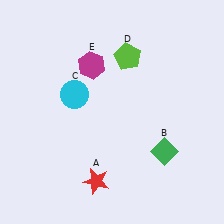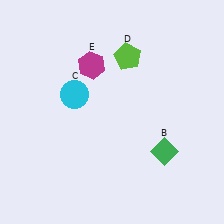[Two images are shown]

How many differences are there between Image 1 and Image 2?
There is 1 difference between the two images.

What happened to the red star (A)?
The red star (A) was removed in Image 2. It was in the bottom-left area of Image 1.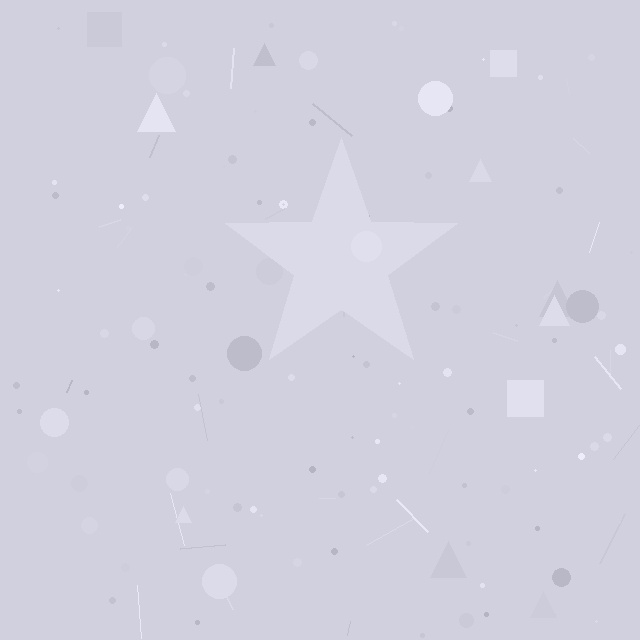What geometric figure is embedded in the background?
A star is embedded in the background.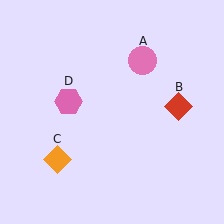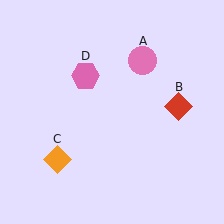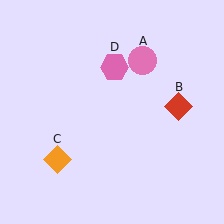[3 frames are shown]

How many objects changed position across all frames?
1 object changed position: pink hexagon (object D).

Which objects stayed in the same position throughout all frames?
Pink circle (object A) and red diamond (object B) and orange diamond (object C) remained stationary.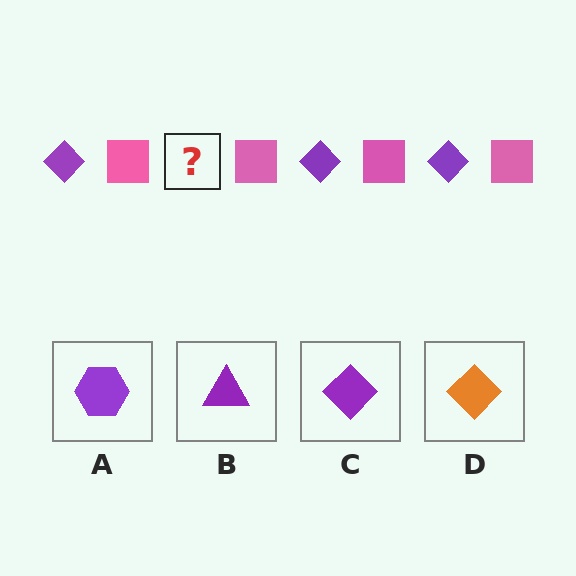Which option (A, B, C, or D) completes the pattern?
C.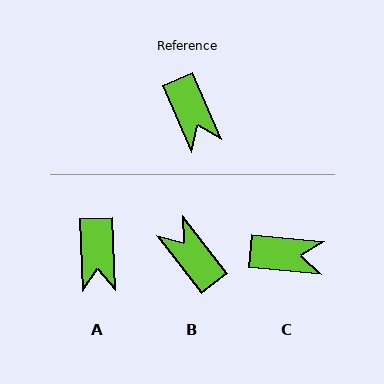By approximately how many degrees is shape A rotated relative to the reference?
Approximately 22 degrees clockwise.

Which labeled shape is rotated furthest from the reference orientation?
B, about 166 degrees away.